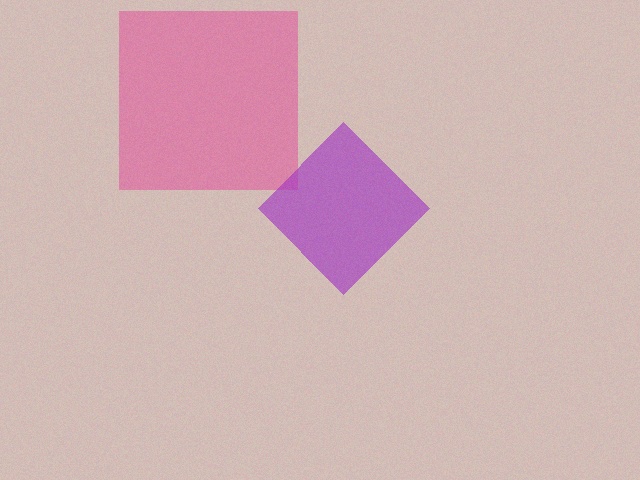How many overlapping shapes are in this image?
There are 2 overlapping shapes in the image.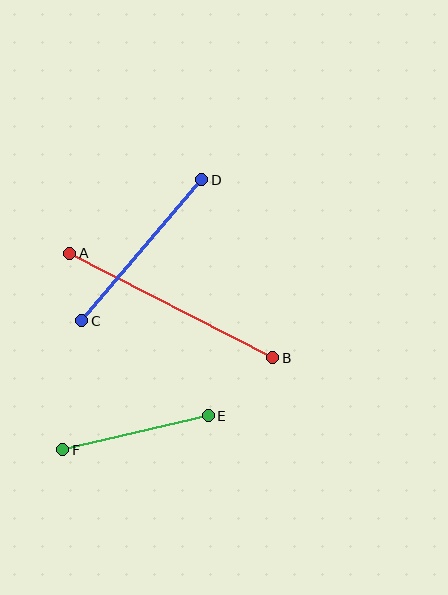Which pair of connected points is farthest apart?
Points A and B are farthest apart.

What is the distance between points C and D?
The distance is approximately 185 pixels.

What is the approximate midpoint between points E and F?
The midpoint is at approximately (135, 433) pixels.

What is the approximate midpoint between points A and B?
The midpoint is at approximately (171, 306) pixels.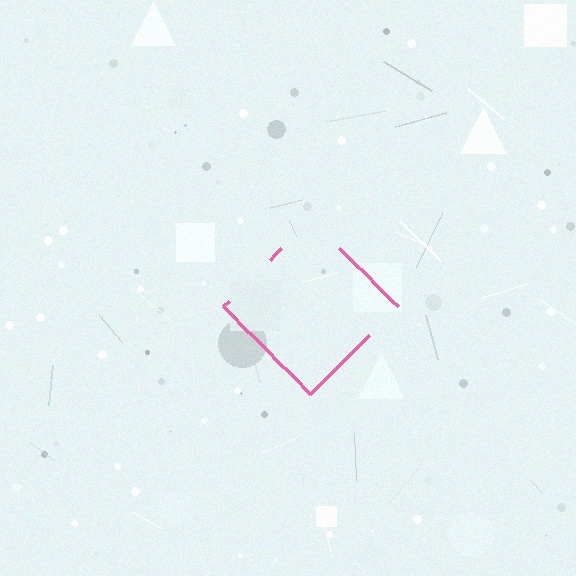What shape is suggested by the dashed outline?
The dashed outline suggests a diamond.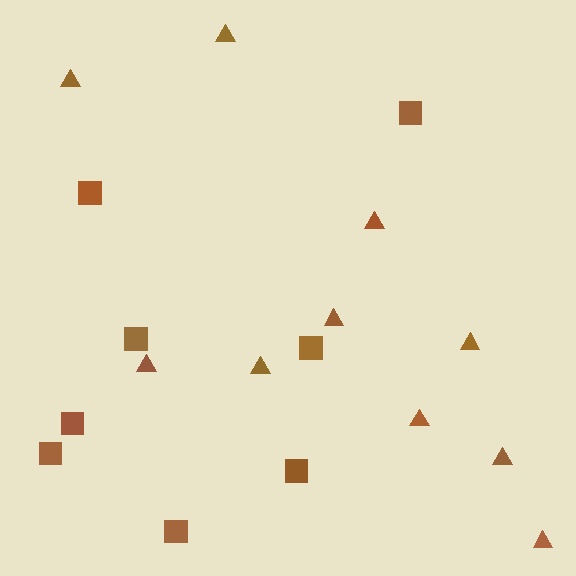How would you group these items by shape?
There are 2 groups: one group of squares (8) and one group of triangles (10).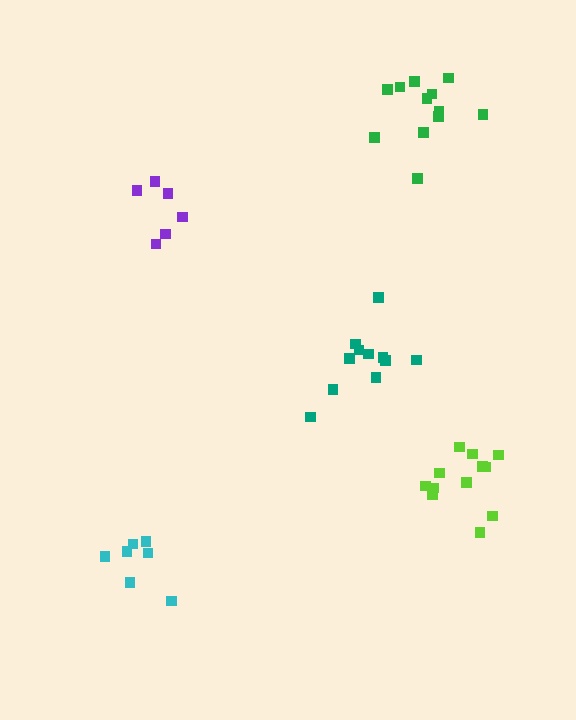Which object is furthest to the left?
The cyan cluster is leftmost.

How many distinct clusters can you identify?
There are 5 distinct clusters.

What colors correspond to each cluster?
The clusters are colored: cyan, lime, teal, green, purple.